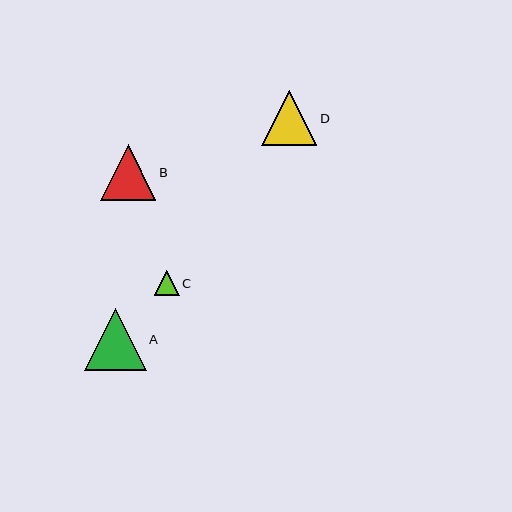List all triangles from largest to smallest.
From largest to smallest: A, B, D, C.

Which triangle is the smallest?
Triangle C is the smallest with a size of approximately 25 pixels.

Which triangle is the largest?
Triangle A is the largest with a size of approximately 61 pixels.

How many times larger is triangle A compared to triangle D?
Triangle A is approximately 1.1 times the size of triangle D.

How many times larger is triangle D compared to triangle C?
Triangle D is approximately 2.2 times the size of triangle C.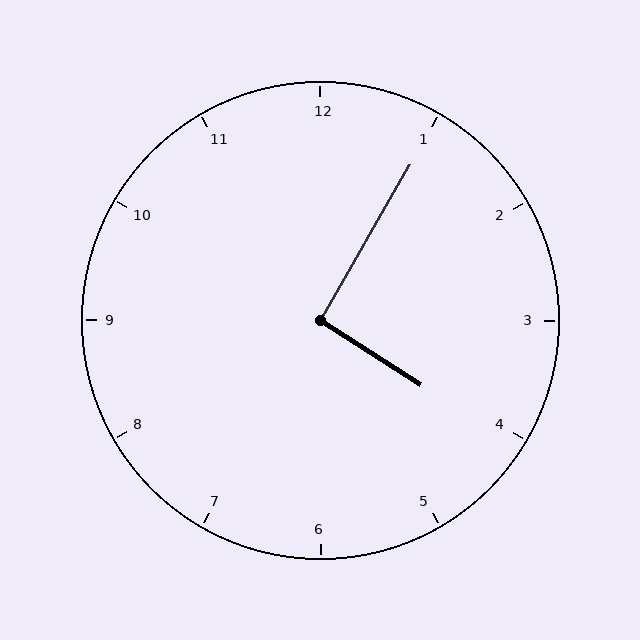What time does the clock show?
4:05.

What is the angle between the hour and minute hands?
Approximately 92 degrees.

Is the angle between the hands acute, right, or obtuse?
It is right.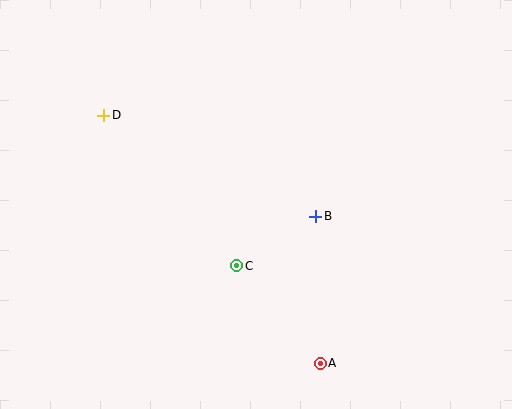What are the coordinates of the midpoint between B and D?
The midpoint between B and D is at (210, 166).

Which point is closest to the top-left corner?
Point D is closest to the top-left corner.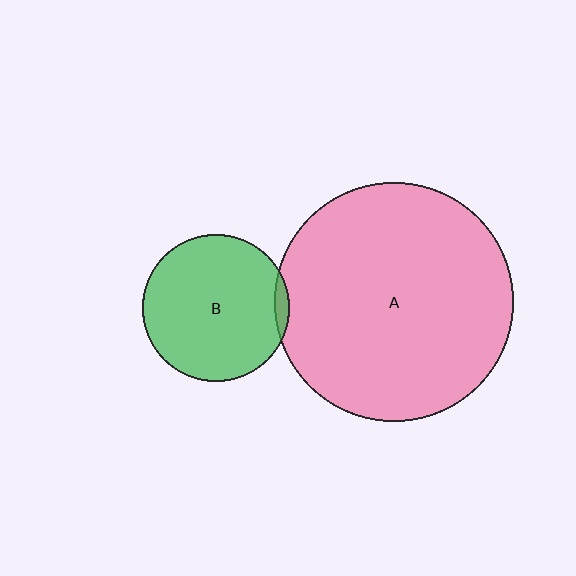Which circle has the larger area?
Circle A (pink).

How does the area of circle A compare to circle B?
Approximately 2.7 times.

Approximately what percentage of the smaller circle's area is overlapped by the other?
Approximately 5%.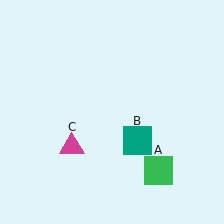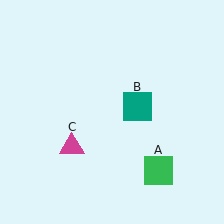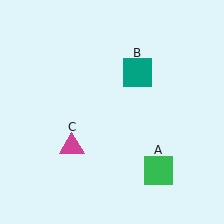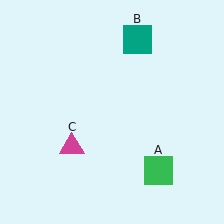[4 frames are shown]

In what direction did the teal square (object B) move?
The teal square (object B) moved up.